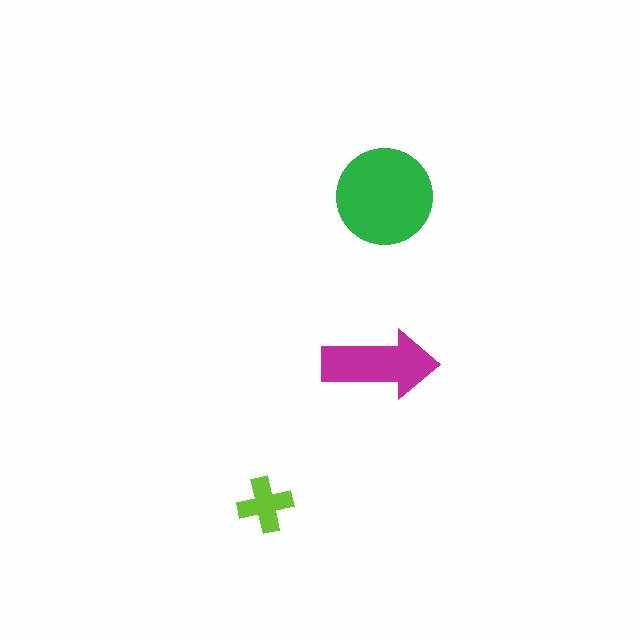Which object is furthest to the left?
The lime cross is leftmost.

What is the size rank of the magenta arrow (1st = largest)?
2nd.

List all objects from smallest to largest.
The lime cross, the magenta arrow, the green circle.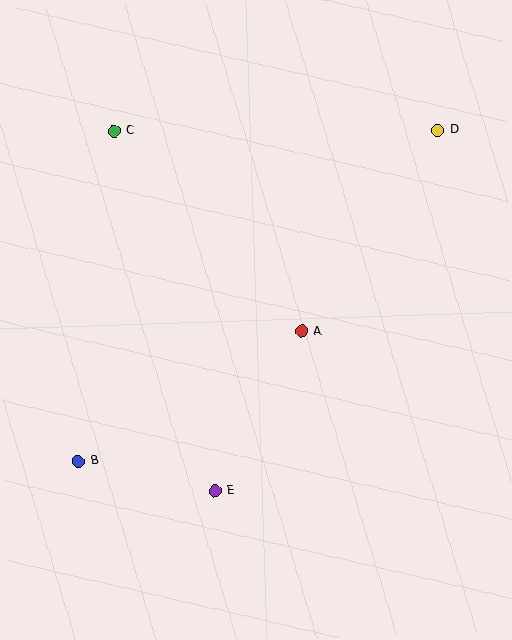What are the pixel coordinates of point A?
Point A is at (301, 331).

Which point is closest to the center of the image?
Point A at (301, 331) is closest to the center.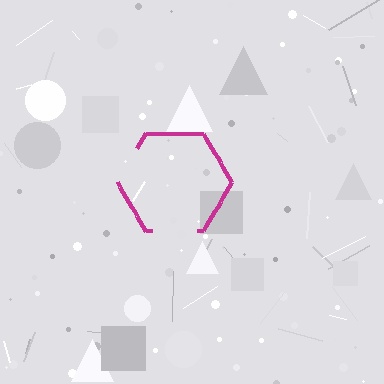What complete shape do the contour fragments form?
The contour fragments form a hexagon.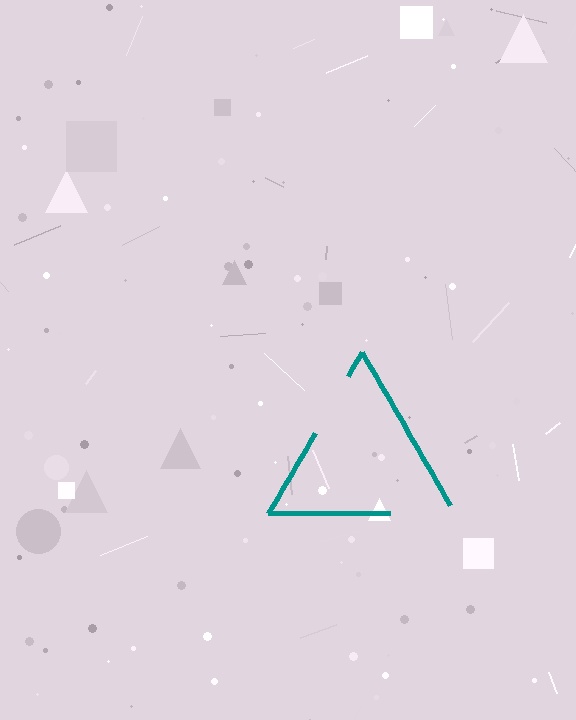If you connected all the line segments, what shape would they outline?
They would outline a triangle.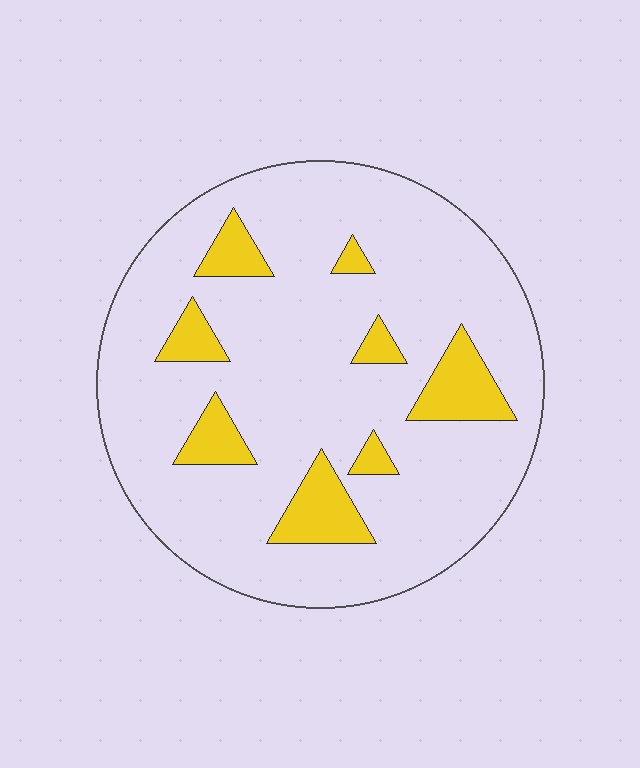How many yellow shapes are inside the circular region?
8.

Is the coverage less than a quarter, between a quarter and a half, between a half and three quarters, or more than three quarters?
Less than a quarter.